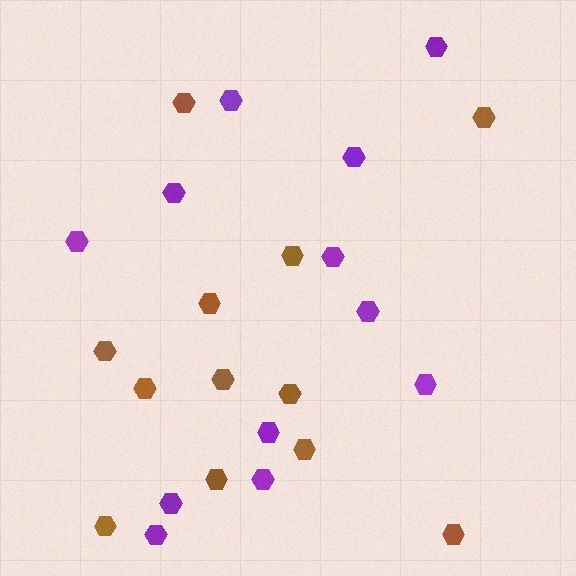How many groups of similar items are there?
There are 2 groups: one group of brown hexagons (12) and one group of purple hexagons (12).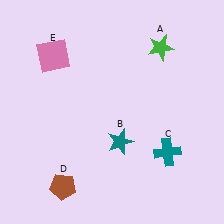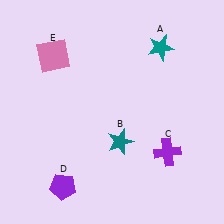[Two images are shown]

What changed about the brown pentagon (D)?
In Image 1, D is brown. In Image 2, it changed to purple.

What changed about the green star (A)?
In Image 1, A is green. In Image 2, it changed to teal.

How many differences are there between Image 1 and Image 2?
There are 3 differences between the two images.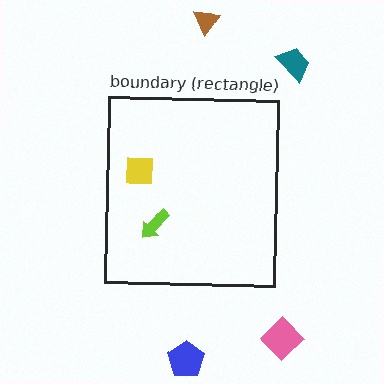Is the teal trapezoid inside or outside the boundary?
Outside.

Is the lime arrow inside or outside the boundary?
Inside.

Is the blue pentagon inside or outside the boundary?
Outside.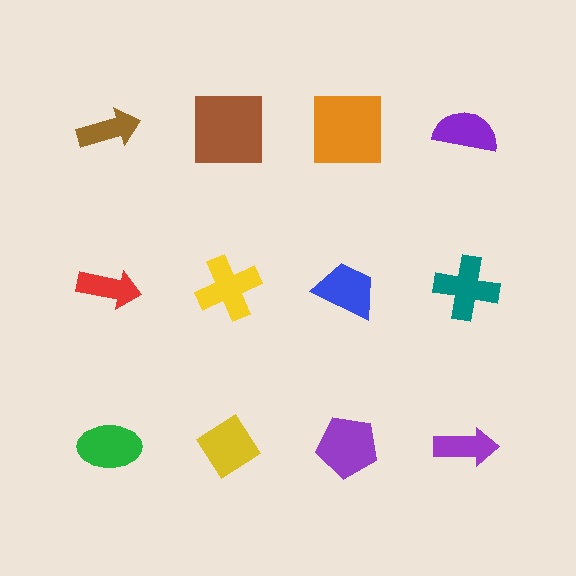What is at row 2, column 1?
A red arrow.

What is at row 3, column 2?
A yellow diamond.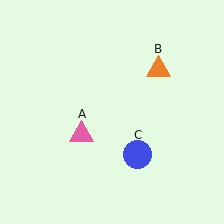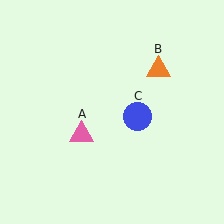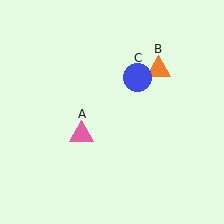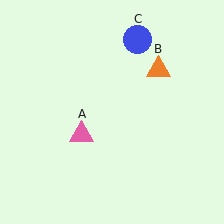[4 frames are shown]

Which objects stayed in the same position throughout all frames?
Pink triangle (object A) and orange triangle (object B) remained stationary.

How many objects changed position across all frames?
1 object changed position: blue circle (object C).